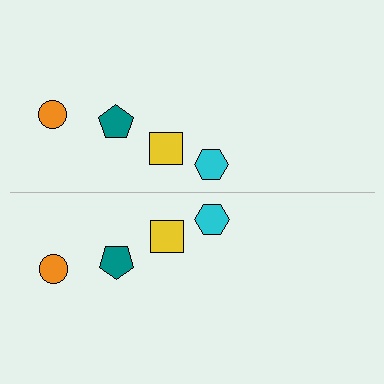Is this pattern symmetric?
Yes, this pattern has bilateral (reflection) symmetry.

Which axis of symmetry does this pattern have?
The pattern has a horizontal axis of symmetry running through the center of the image.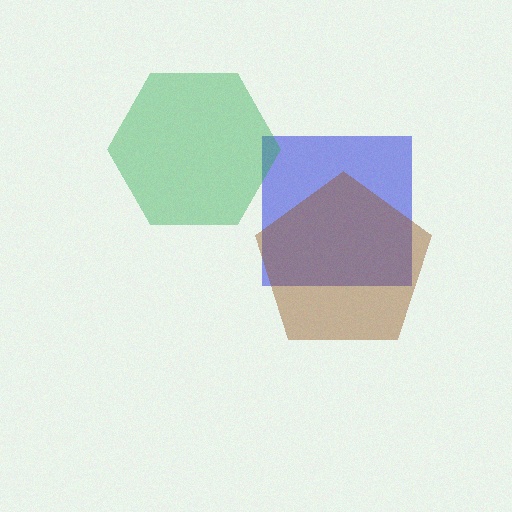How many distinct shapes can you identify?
There are 3 distinct shapes: a blue square, a brown pentagon, a green hexagon.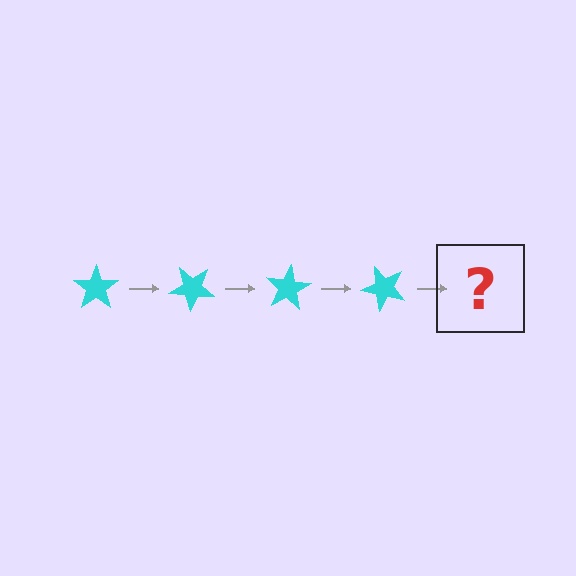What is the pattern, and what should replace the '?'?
The pattern is that the star rotates 40 degrees each step. The '?' should be a cyan star rotated 160 degrees.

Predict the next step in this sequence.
The next step is a cyan star rotated 160 degrees.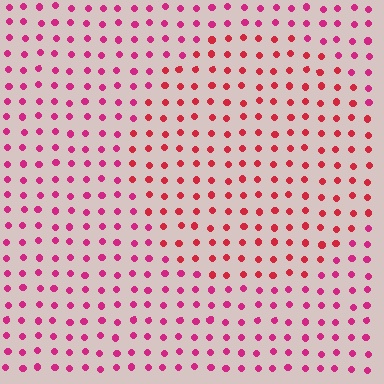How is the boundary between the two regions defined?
The boundary is defined purely by a slight shift in hue (about 26 degrees). Spacing, size, and orientation are identical on both sides.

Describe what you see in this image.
The image is filled with small magenta elements in a uniform arrangement. A circle-shaped region is visible where the elements are tinted to a slightly different hue, forming a subtle color boundary.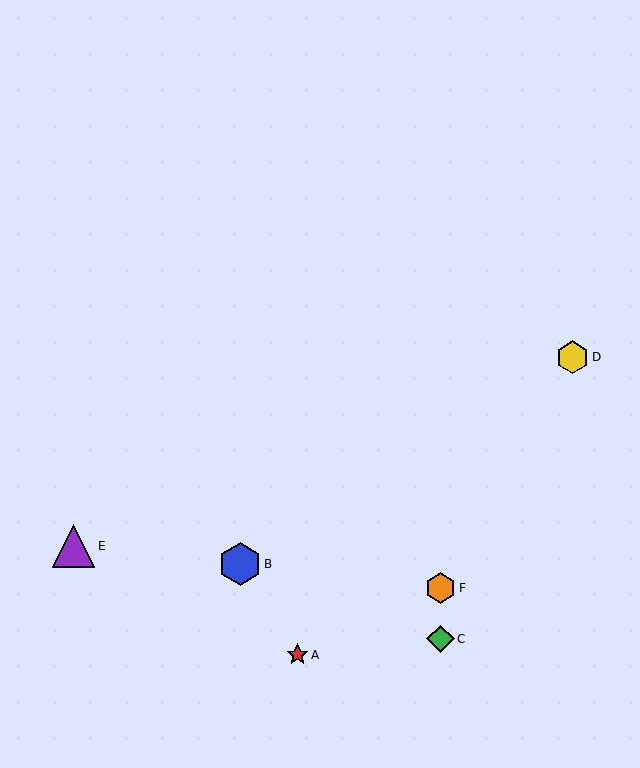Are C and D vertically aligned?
No, C is at x≈441 and D is at x≈572.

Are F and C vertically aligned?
Yes, both are at x≈441.